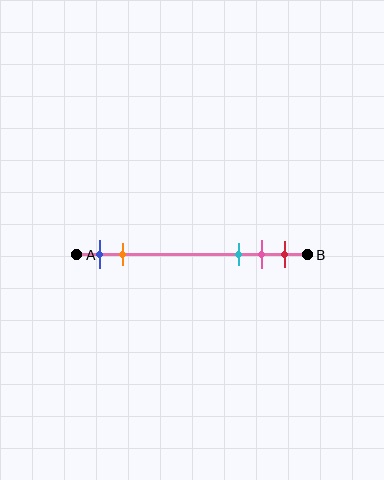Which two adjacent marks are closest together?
The pink and red marks are the closest adjacent pair.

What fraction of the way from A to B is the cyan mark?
The cyan mark is approximately 70% (0.7) of the way from A to B.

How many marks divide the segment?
There are 5 marks dividing the segment.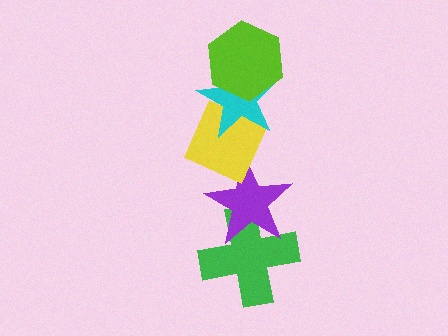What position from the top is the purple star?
The purple star is 4th from the top.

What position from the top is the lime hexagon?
The lime hexagon is 1st from the top.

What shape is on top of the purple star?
The yellow diamond is on top of the purple star.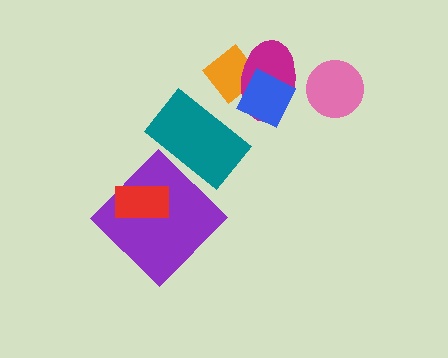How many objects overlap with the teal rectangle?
0 objects overlap with the teal rectangle.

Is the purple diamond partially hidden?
Yes, it is partially covered by another shape.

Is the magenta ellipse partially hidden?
Yes, it is partially covered by another shape.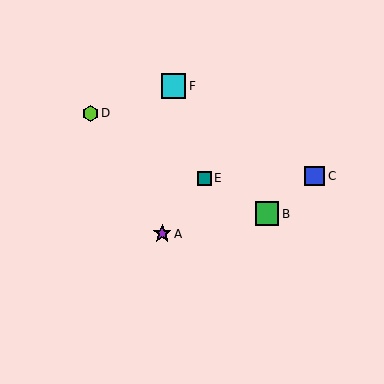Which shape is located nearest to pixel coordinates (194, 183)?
The teal square (labeled E) at (204, 178) is nearest to that location.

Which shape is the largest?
The cyan square (labeled F) is the largest.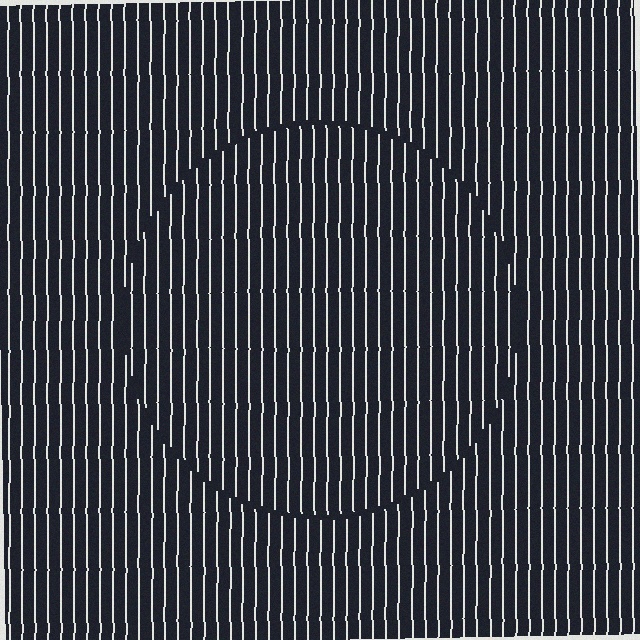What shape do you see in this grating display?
An illusory circle. The interior of the shape contains the same grating, shifted by half a period — the contour is defined by the phase discontinuity where line-ends from the inner and outer gratings abut.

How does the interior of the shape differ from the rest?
The interior of the shape contains the same grating, shifted by half a period — the contour is defined by the phase discontinuity where line-ends from the inner and outer gratings abut.